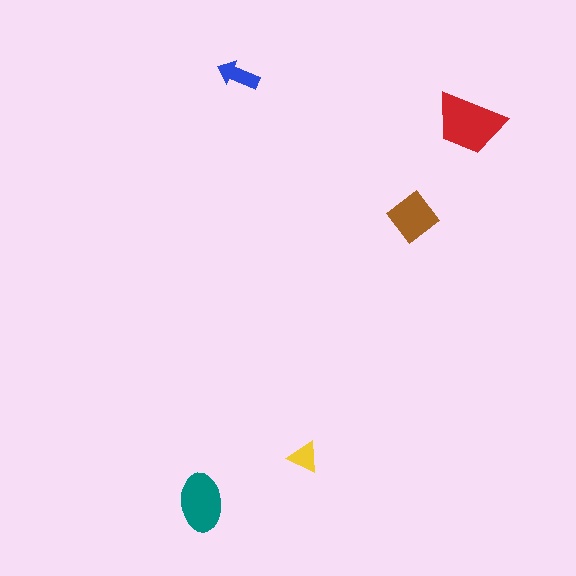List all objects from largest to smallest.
The red trapezoid, the teal ellipse, the brown diamond, the blue arrow, the yellow triangle.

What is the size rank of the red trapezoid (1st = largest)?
1st.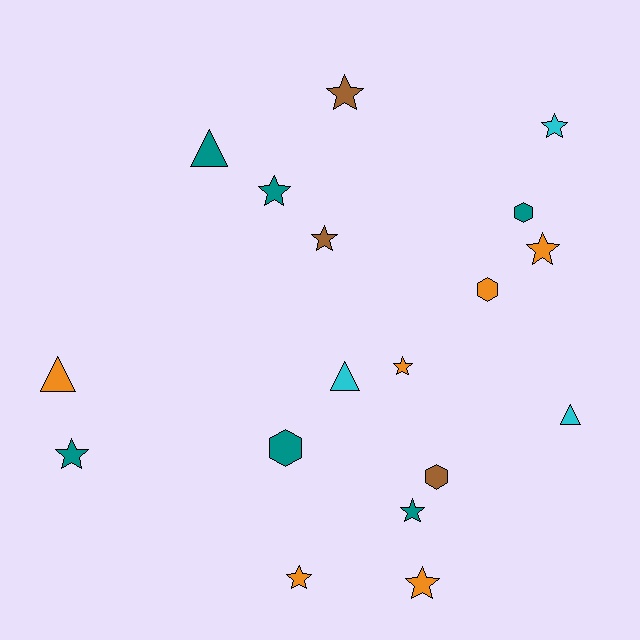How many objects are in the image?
There are 18 objects.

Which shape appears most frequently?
Star, with 10 objects.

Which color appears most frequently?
Teal, with 6 objects.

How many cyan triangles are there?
There are 2 cyan triangles.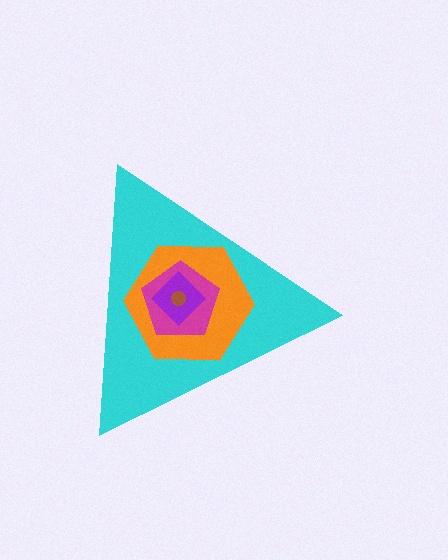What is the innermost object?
The brown circle.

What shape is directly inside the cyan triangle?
The orange hexagon.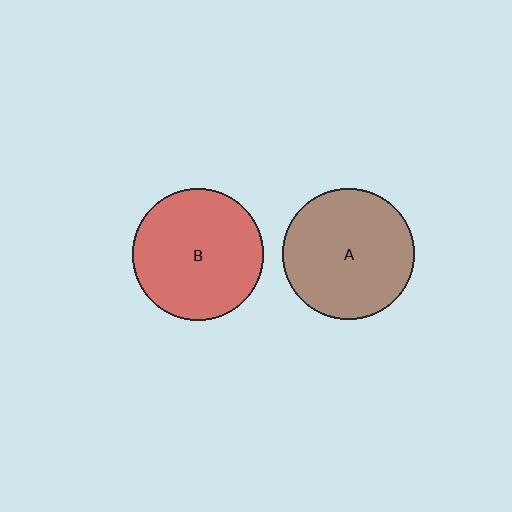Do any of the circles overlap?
No, none of the circles overlap.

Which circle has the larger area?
Circle B (red).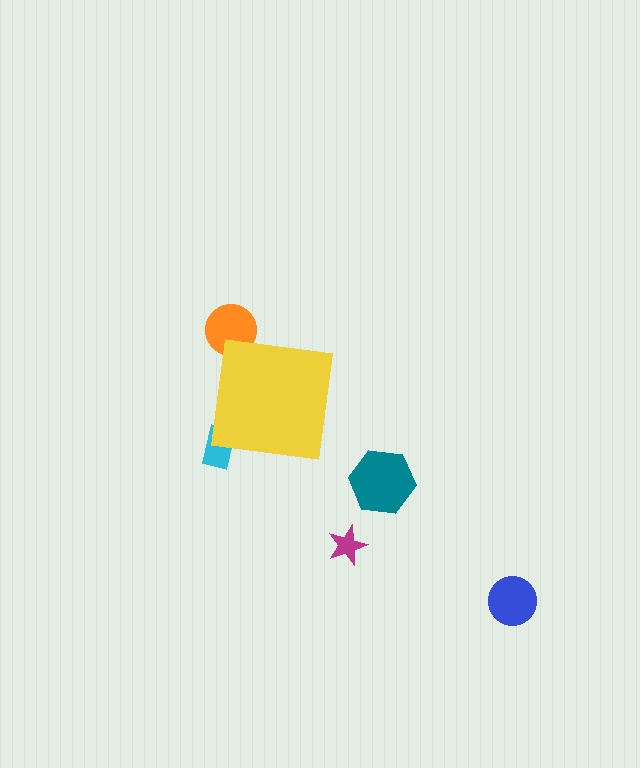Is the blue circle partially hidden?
No, the blue circle is fully visible.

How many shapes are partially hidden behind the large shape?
2 shapes are partially hidden.